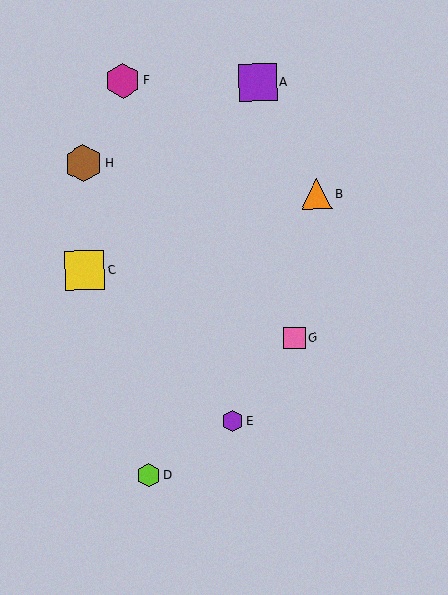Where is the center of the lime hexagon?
The center of the lime hexagon is at (148, 476).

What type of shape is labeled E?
Shape E is a purple hexagon.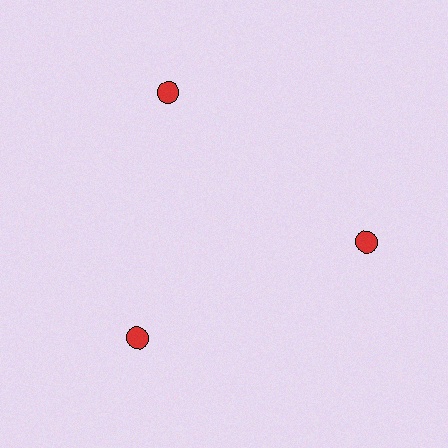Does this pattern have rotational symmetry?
Yes, this pattern has 3-fold rotational symmetry. It looks the same after rotating 120 degrees around the center.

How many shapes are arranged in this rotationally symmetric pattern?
There are 3 shapes, arranged in 3 groups of 1.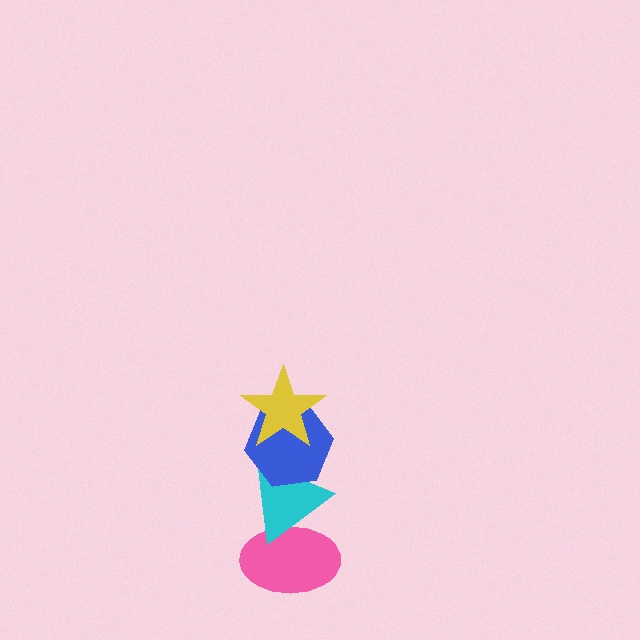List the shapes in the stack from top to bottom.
From top to bottom: the yellow star, the blue hexagon, the cyan triangle, the pink ellipse.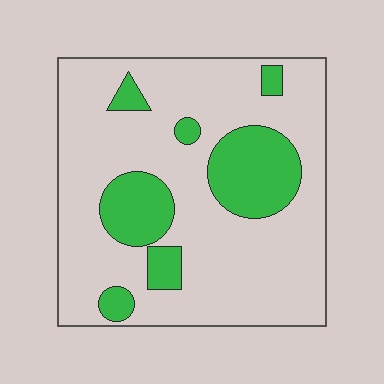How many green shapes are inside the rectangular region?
7.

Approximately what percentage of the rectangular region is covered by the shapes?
Approximately 20%.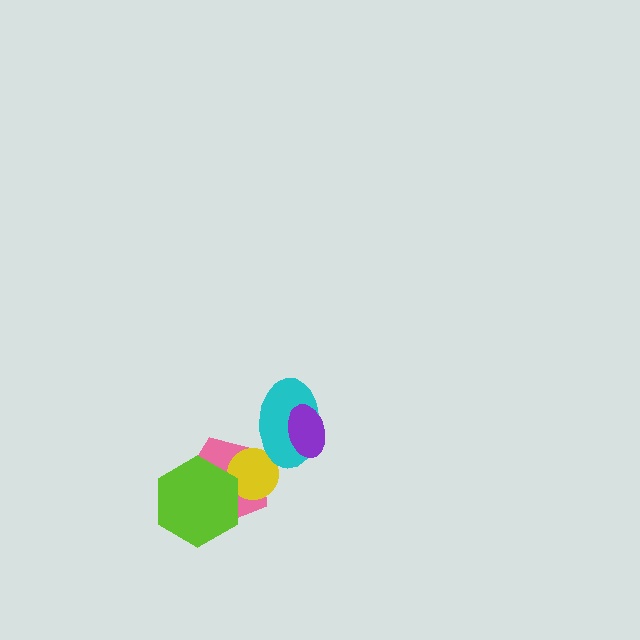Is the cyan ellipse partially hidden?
Yes, it is partially covered by another shape.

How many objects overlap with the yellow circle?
3 objects overlap with the yellow circle.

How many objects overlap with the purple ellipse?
1 object overlaps with the purple ellipse.